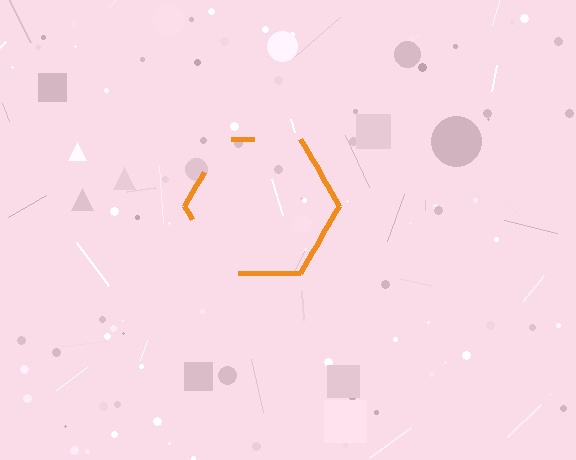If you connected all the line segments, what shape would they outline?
They would outline a hexagon.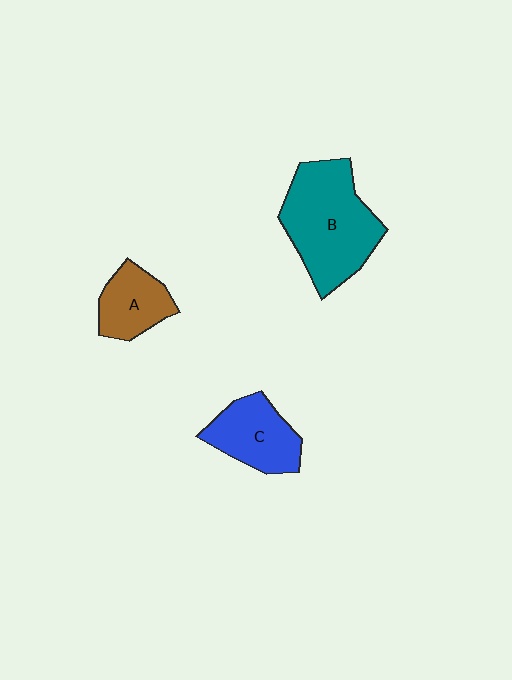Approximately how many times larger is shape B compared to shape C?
Approximately 1.7 times.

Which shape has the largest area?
Shape B (teal).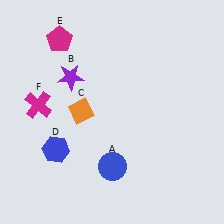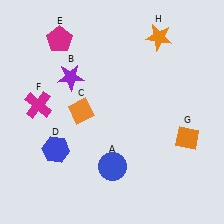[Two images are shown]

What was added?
An orange diamond (G), an orange star (H) were added in Image 2.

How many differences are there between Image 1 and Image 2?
There are 2 differences between the two images.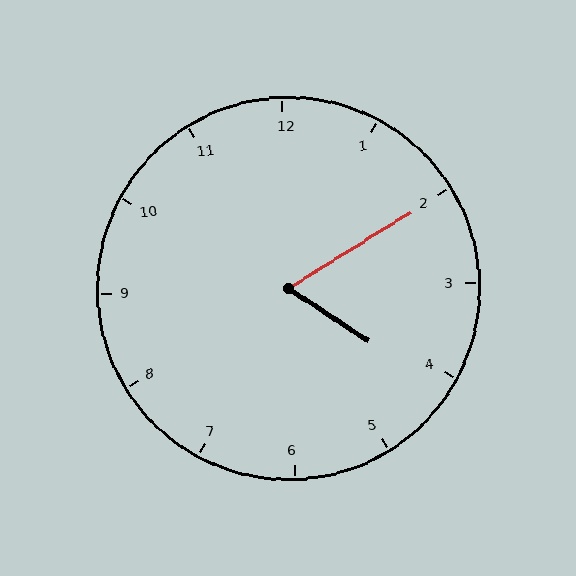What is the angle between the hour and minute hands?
Approximately 65 degrees.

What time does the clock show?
4:10.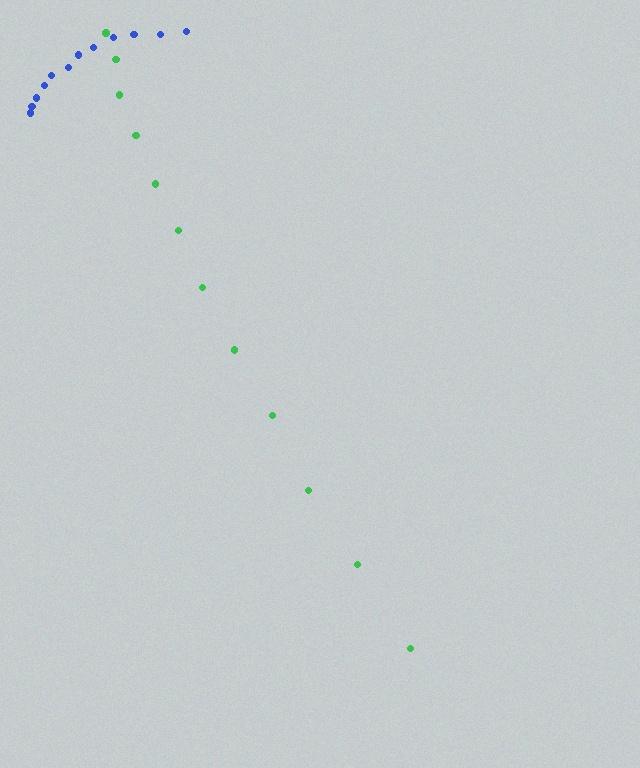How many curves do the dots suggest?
There are 2 distinct paths.